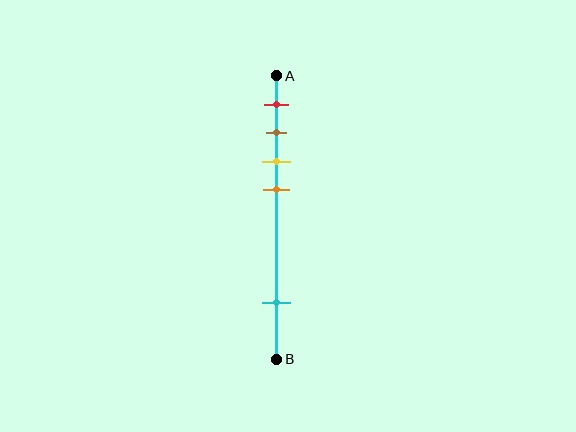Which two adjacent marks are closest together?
The brown and yellow marks are the closest adjacent pair.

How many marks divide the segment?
There are 5 marks dividing the segment.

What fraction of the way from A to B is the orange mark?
The orange mark is approximately 40% (0.4) of the way from A to B.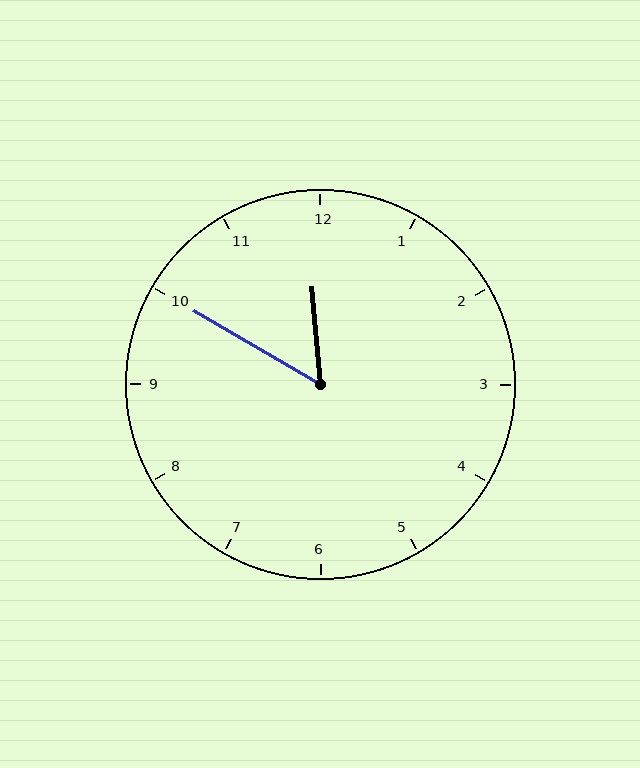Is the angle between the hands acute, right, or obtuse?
It is acute.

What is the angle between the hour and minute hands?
Approximately 55 degrees.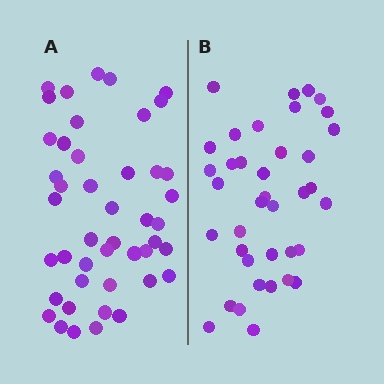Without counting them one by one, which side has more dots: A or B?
Region A (the left region) has more dots.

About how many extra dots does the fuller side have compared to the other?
Region A has roughly 8 or so more dots than region B.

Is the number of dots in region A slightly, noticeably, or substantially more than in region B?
Region A has only slightly more — the two regions are fairly close. The ratio is roughly 1.2 to 1.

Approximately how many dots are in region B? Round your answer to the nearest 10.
About 40 dots. (The exact count is 38, which rounds to 40.)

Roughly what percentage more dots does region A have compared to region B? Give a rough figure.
About 20% more.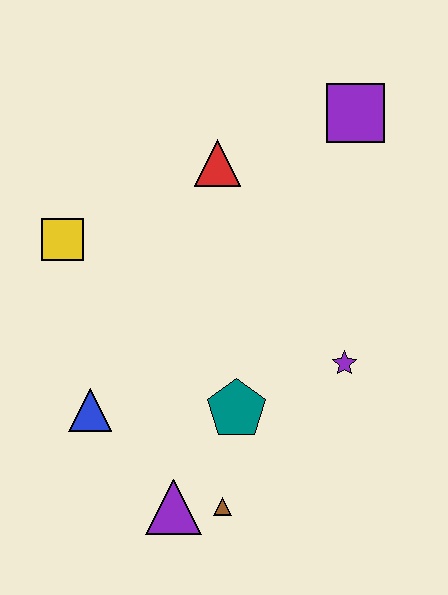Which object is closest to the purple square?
The red triangle is closest to the purple square.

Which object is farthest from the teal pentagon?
The purple square is farthest from the teal pentagon.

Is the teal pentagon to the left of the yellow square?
No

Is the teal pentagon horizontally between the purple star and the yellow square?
Yes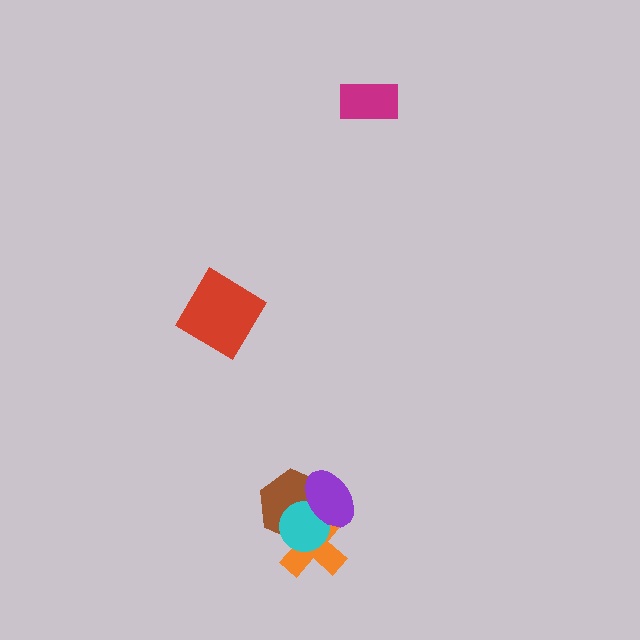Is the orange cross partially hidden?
Yes, it is partially covered by another shape.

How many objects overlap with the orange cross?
3 objects overlap with the orange cross.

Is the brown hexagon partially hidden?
Yes, it is partially covered by another shape.